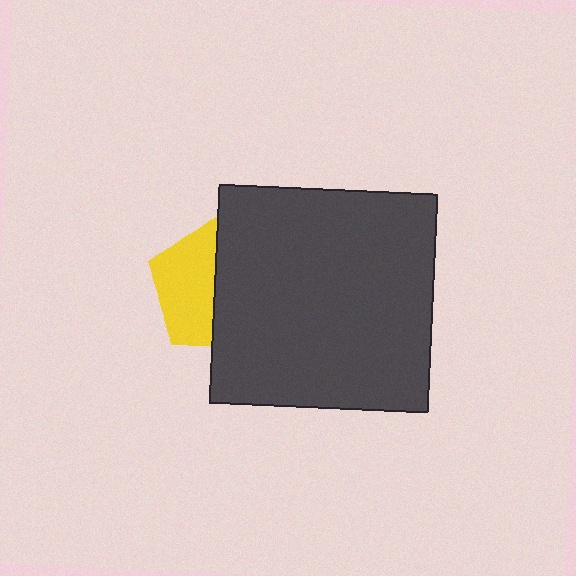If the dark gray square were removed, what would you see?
You would see the complete yellow pentagon.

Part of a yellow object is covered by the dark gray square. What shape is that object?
It is a pentagon.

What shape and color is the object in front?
The object in front is a dark gray square.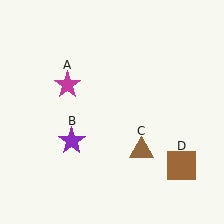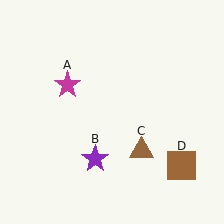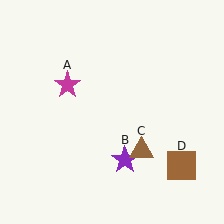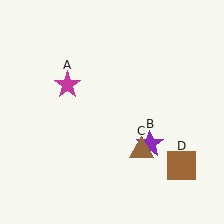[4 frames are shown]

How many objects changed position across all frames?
1 object changed position: purple star (object B).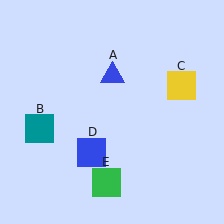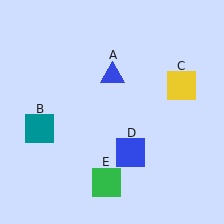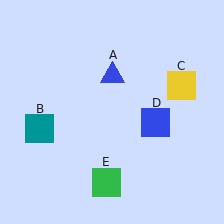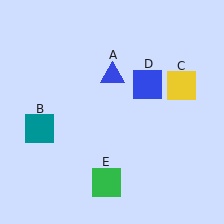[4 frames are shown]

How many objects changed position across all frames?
1 object changed position: blue square (object D).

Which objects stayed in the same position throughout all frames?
Blue triangle (object A) and teal square (object B) and yellow square (object C) and green square (object E) remained stationary.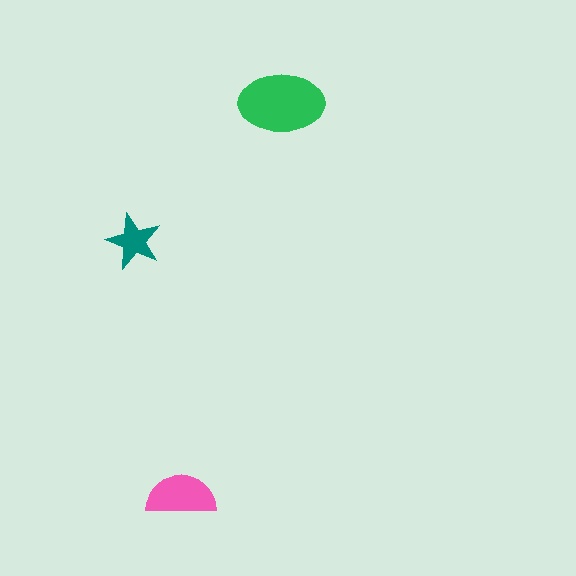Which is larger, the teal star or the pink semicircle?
The pink semicircle.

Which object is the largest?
The green ellipse.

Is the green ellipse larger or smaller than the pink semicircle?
Larger.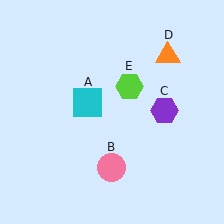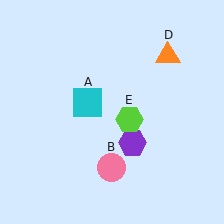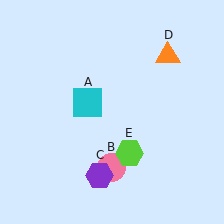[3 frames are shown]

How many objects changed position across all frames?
2 objects changed position: purple hexagon (object C), lime hexagon (object E).